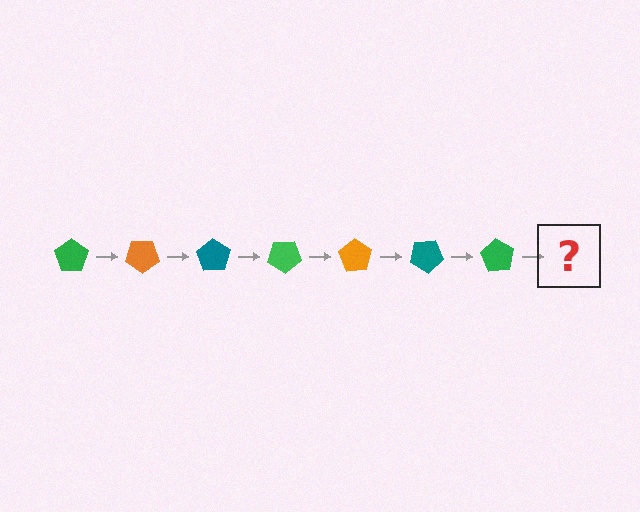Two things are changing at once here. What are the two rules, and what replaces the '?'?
The two rules are that it rotates 35 degrees each step and the color cycles through green, orange, and teal. The '?' should be an orange pentagon, rotated 245 degrees from the start.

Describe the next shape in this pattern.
It should be an orange pentagon, rotated 245 degrees from the start.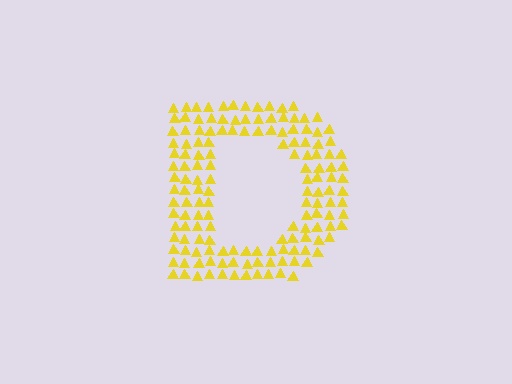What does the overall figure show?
The overall figure shows the letter D.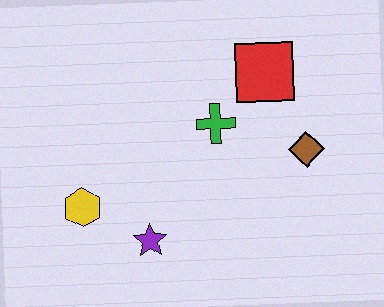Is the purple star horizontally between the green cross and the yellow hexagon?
Yes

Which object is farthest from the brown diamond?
The yellow hexagon is farthest from the brown diamond.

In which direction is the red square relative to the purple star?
The red square is above the purple star.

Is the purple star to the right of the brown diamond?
No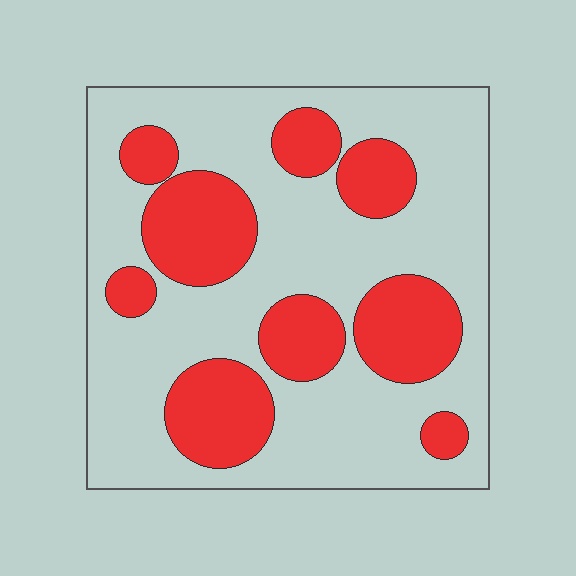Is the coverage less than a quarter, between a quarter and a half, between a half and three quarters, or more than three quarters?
Between a quarter and a half.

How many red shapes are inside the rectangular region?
9.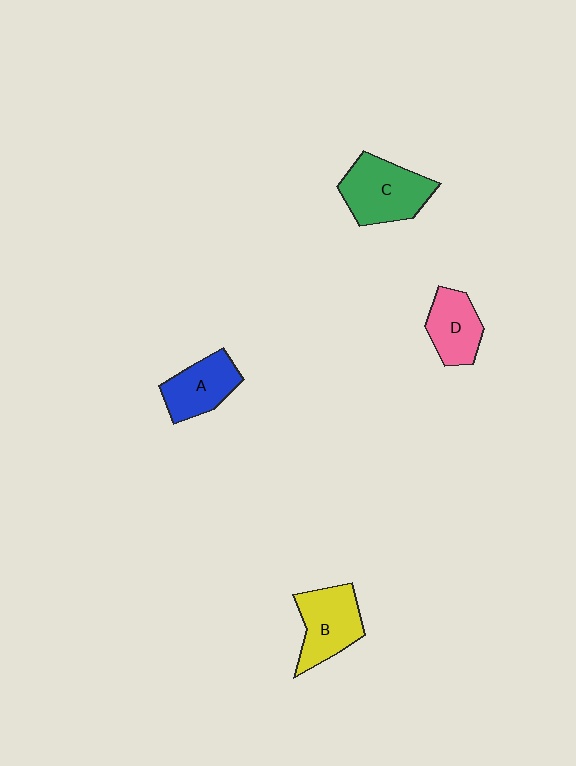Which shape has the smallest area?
Shape D (pink).